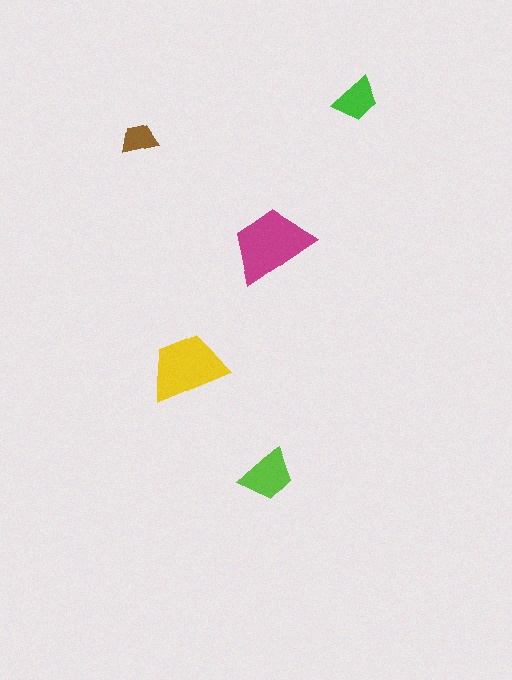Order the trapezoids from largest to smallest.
the magenta one, the yellow one, the lime one, the green one, the brown one.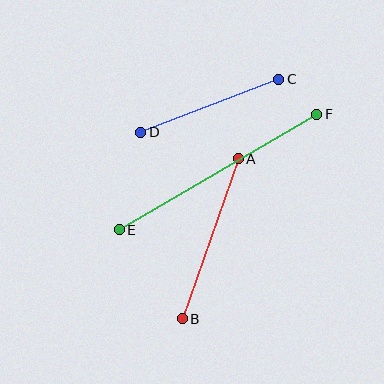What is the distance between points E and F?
The distance is approximately 228 pixels.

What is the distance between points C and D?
The distance is approximately 148 pixels.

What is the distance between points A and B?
The distance is approximately 170 pixels.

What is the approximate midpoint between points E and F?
The midpoint is at approximately (218, 172) pixels.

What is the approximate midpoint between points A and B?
The midpoint is at approximately (210, 239) pixels.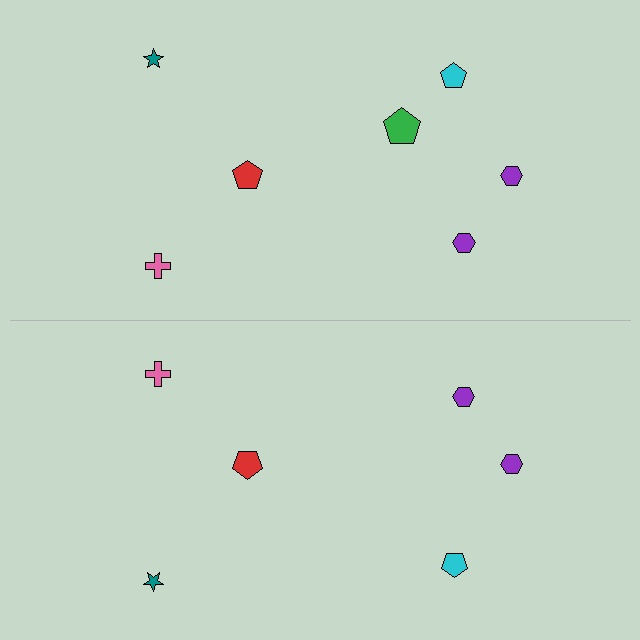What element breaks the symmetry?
A green pentagon is missing from the bottom side.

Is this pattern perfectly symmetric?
No, the pattern is not perfectly symmetric. A green pentagon is missing from the bottom side.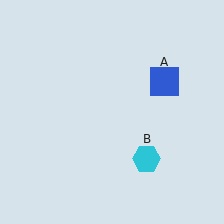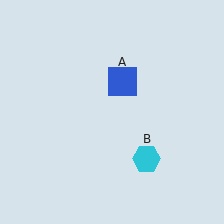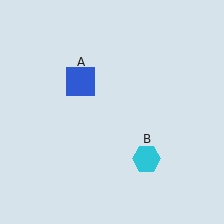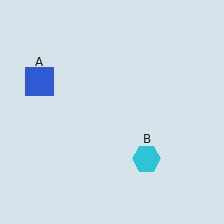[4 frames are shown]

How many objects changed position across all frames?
1 object changed position: blue square (object A).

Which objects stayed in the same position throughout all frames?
Cyan hexagon (object B) remained stationary.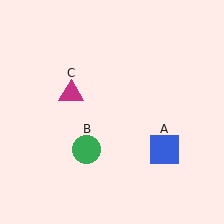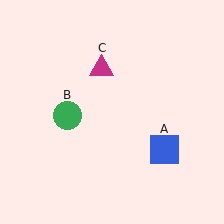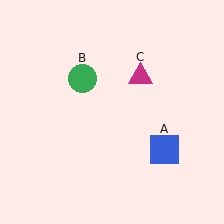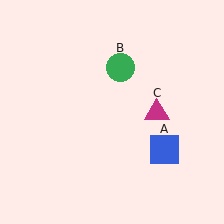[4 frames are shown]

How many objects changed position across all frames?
2 objects changed position: green circle (object B), magenta triangle (object C).